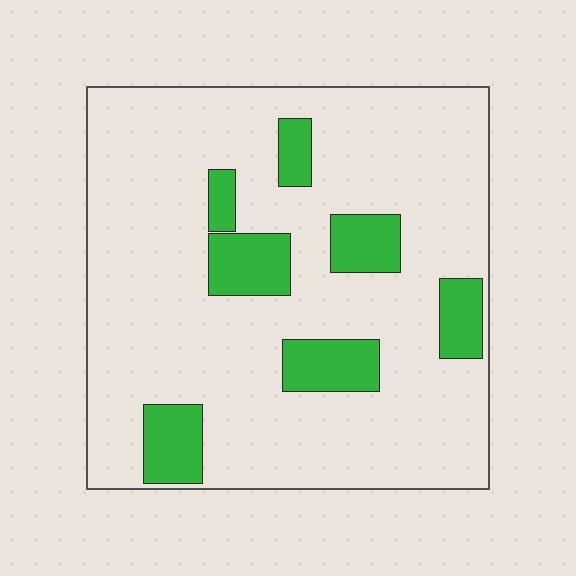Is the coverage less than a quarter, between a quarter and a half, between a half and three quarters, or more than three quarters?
Less than a quarter.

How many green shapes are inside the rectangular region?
7.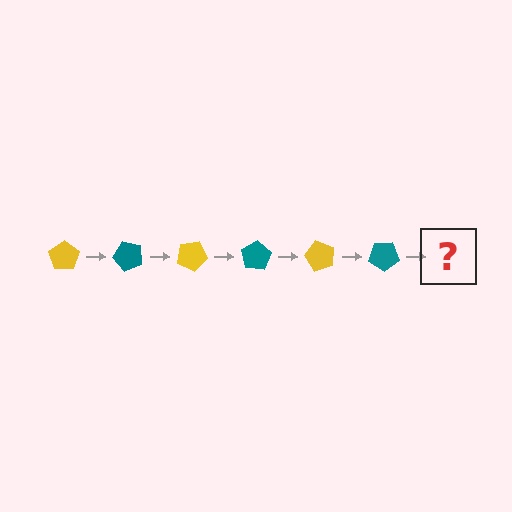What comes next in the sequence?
The next element should be a yellow pentagon, rotated 300 degrees from the start.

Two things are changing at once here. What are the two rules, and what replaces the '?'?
The two rules are that it rotates 50 degrees each step and the color cycles through yellow and teal. The '?' should be a yellow pentagon, rotated 300 degrees from the start.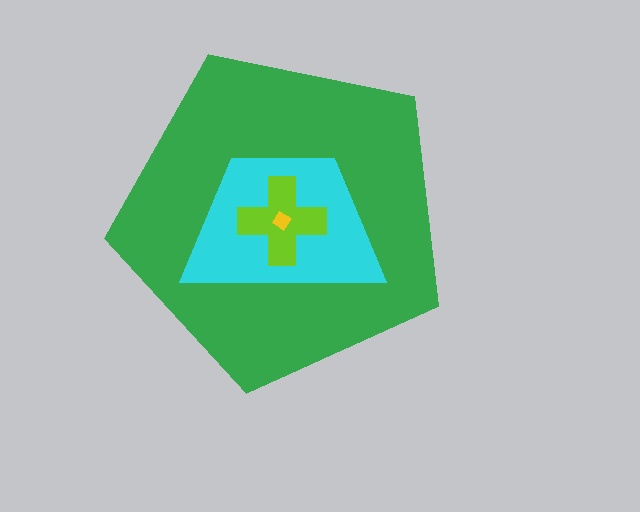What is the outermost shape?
The green pentagon.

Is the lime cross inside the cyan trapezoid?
Yes.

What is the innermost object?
The yellow diamond.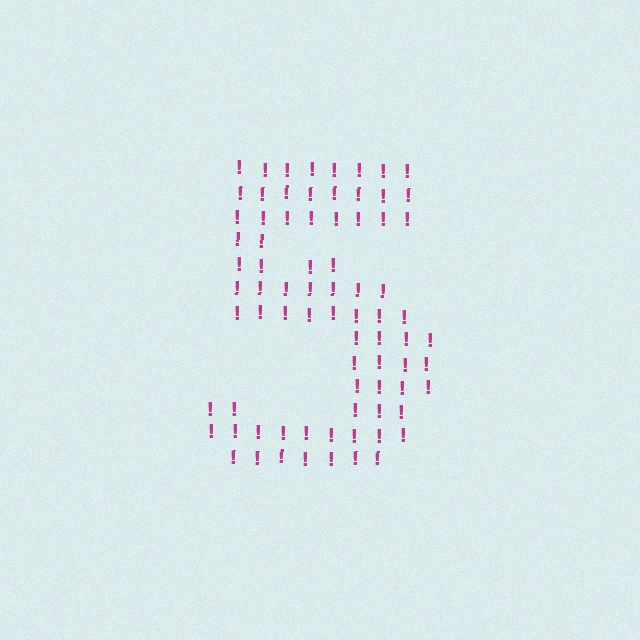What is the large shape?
The large shape is the digit 5.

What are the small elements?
The small elements are exclamation marks.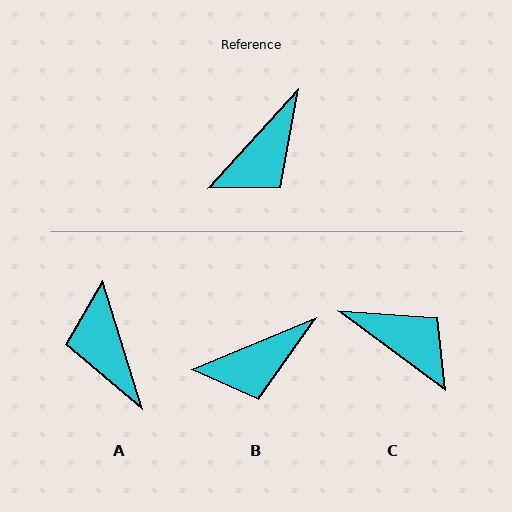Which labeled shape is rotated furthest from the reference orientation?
A, about 121 degrees away.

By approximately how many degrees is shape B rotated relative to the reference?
Approximately 25 degrees clockwise.